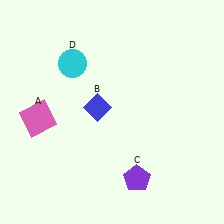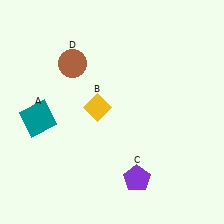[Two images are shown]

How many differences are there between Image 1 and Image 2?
There are 3 differences between the two images.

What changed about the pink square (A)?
In Image 1, A is pink. In Image 2, it changed to teal.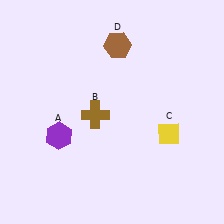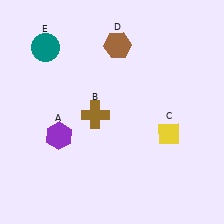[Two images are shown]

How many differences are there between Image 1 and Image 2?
There is 1 difference between the two images.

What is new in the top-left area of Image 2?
A teal circle (E) was added in the top-left area of Image 2.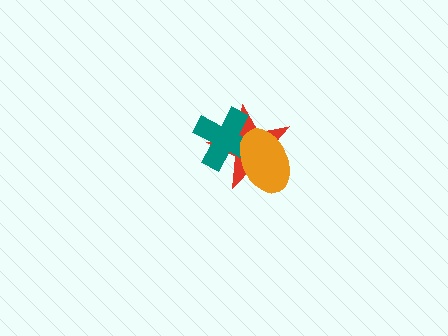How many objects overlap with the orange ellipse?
2 objects overlap with the orange ellipse.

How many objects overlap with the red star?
2 objects overlap with the red star.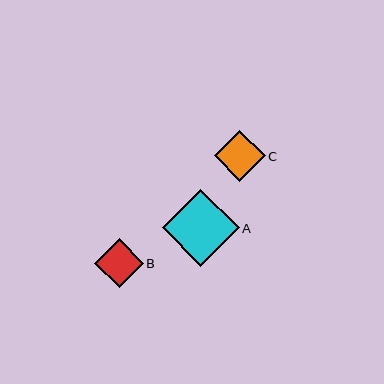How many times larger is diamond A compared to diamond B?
Diamond A is approximately 1.6 times the size of diamond B.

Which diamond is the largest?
Diamond A is the largest with a size of approximately 76 pixels.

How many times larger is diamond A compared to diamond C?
Diamond A is approximately 1.5 times the size of diamond C.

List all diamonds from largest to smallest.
From largest to smallest: A, C, B.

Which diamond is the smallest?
Diamond B is the smallest with a size of approximately 49 pixels.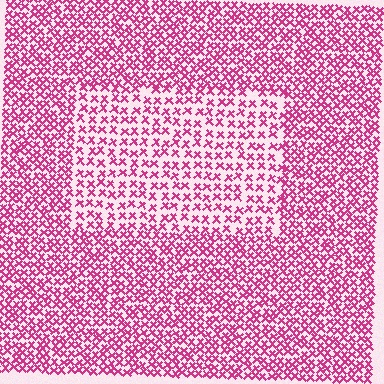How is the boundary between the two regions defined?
The boundary is defined by a change in element density (approximately 1.7x ratio). All elements are the same color, size, and shape.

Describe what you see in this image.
The image contains small magenta elements arranged at two different densities. A rectangle-shaped region is visible where the elements are less densely packed than the surrounding area.